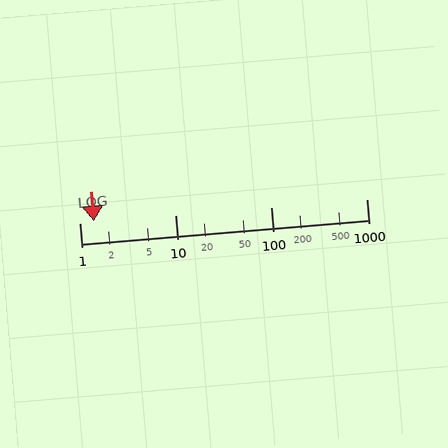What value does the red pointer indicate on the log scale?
The pointer indicates approximately 1.4.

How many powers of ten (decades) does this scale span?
The scale spans 3 decades, from 1 to 1000.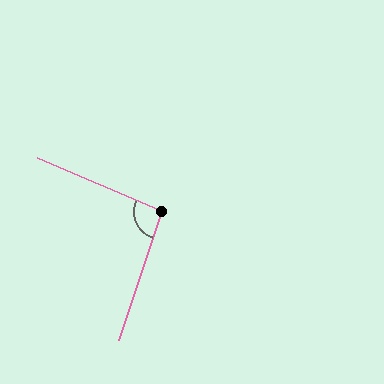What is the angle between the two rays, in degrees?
Approximately 95 degrees.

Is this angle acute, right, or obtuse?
It is approximately a right angle.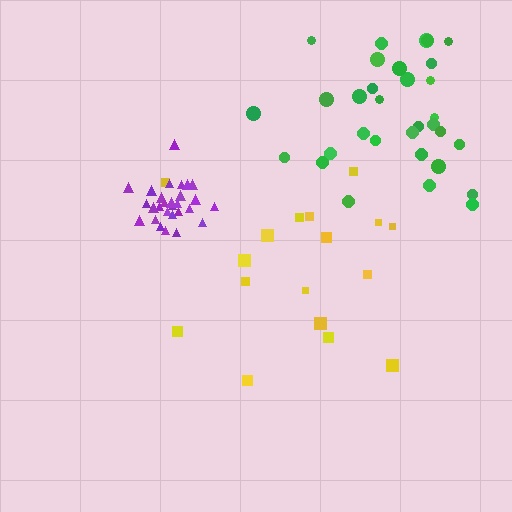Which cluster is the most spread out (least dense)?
Yellow.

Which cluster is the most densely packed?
Purple.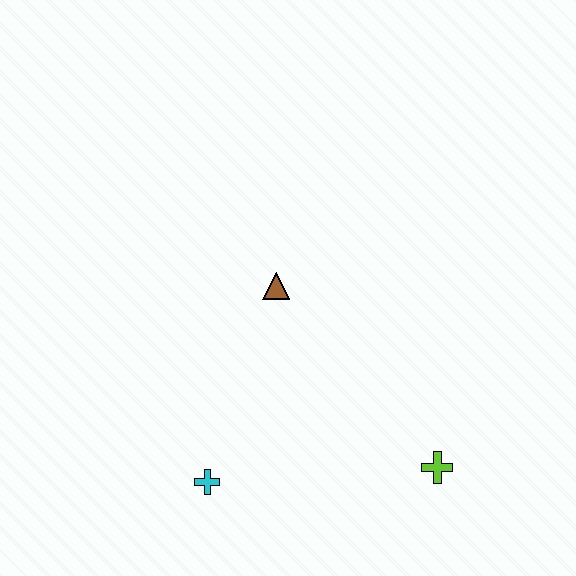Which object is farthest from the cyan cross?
The lime cross is farthest from the cyan cross.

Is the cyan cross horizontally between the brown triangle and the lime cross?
No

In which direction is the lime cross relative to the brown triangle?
The lime cross is below the brown triangle.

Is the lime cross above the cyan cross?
Yes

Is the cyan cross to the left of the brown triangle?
Yes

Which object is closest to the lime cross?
The cyan cross is closest to the lime cross.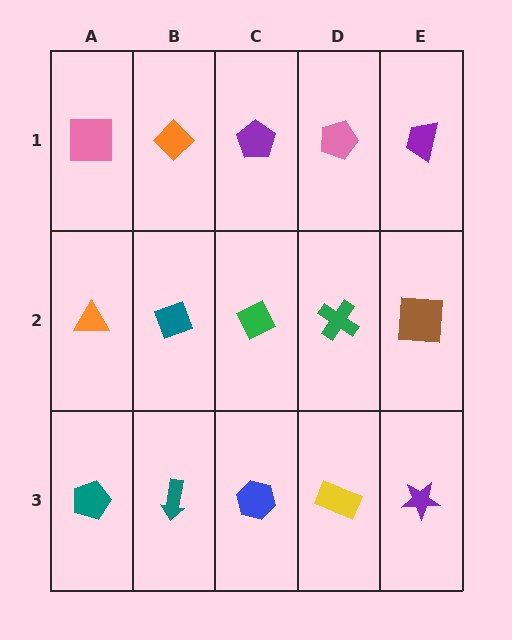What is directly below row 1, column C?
A green diamond.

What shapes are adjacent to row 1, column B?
A teal diamond (row 2, column B), a pink square (row 1, column A), a purple pentagon (row 1, column C).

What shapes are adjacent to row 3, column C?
A green diamond (row 2, column C), a teal arrow (row 3, column B), a yellow rectangle (row 3, column D).